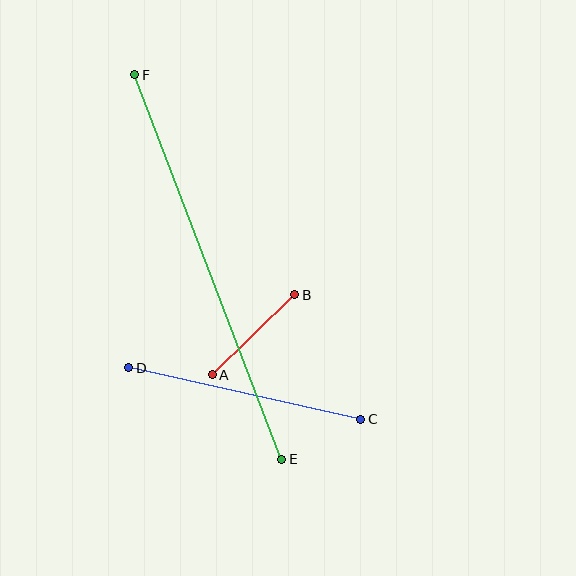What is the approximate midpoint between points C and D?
The midpoint is at approximately (245, 393) pixels.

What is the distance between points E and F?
The distance is approximately 412 pixels.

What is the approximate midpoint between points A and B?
The midpoint is at approximately (254, 335) pixels.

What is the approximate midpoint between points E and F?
The midpoint is at approximately (208, 267) pixels.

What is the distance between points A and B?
The distance is approximately 115 pixels.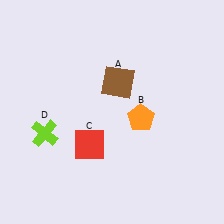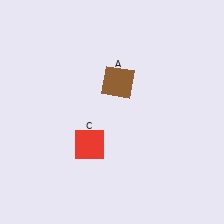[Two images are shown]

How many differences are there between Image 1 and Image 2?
There are 2 differences between the two images.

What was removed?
The lime cross (D), the orange pentagon (B) were removed in Image 2.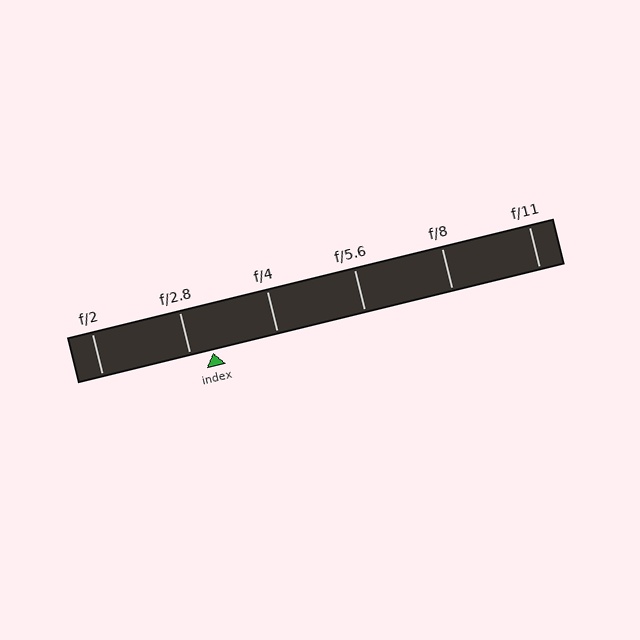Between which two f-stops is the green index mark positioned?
The index mark is between f/2.8 and f/4.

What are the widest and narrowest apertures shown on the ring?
The widest aperture shown is f/2 and the narrowest is f/11.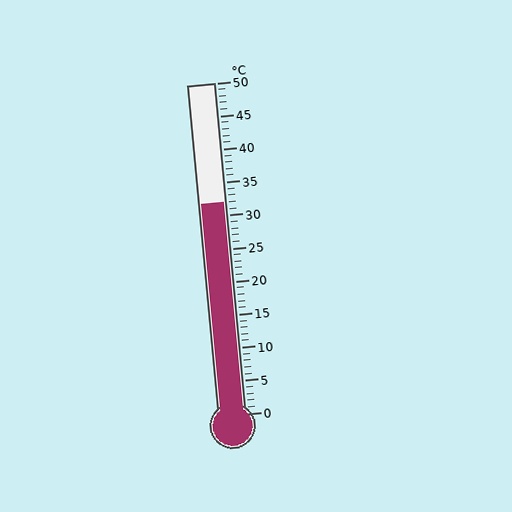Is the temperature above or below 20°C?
The temperature is above 20°C.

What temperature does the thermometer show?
The thermometer shows approximately 32°C.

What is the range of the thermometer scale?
The thermometer scale ranges from 0°C to 50°C.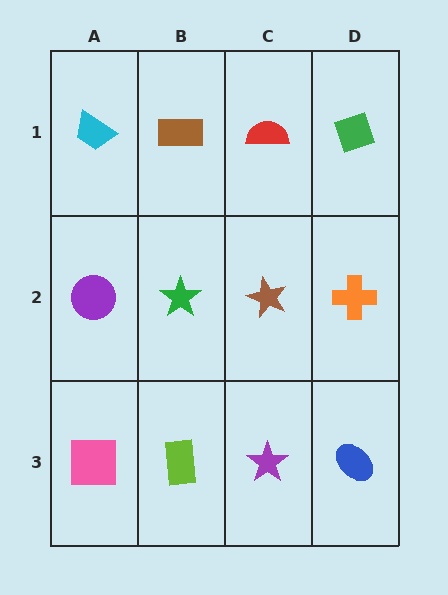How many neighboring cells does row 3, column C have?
3.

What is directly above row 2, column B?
A brown rectangle.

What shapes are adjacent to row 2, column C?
A red semicircle (row 1, column C), a purple star (row 3, column C), a green star (row 2, column B), an orange cross (row 2, column D).